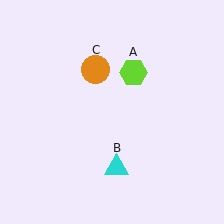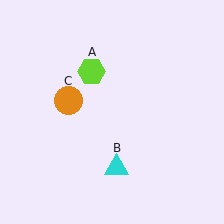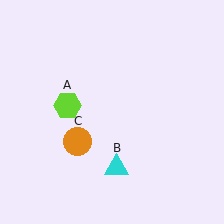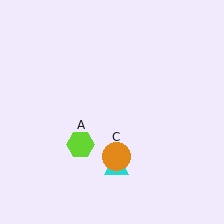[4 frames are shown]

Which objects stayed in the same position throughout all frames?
Cyan triangle (object B) remained stationary.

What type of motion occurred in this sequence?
The lime hexagon (object A), orange circle (object C) rotated counterclockwise around the center of the scene.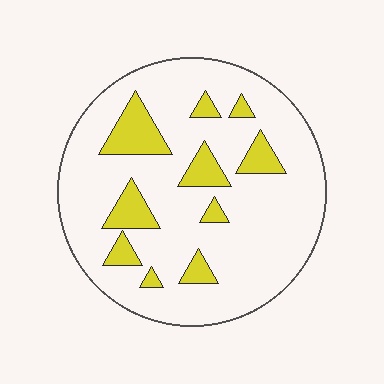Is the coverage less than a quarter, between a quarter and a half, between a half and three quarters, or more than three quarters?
Less than a quarter.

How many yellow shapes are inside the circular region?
10.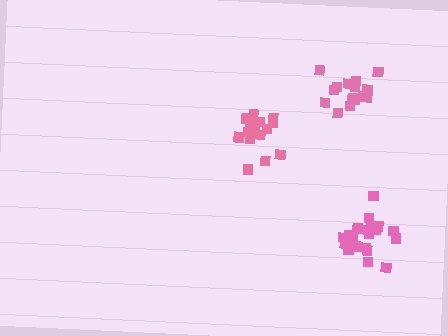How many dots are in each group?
Group 1: 20 dots, Group 2: 17 dots, Group 3: 15 dots (52 total).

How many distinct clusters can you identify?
There are 3 distinct clusters.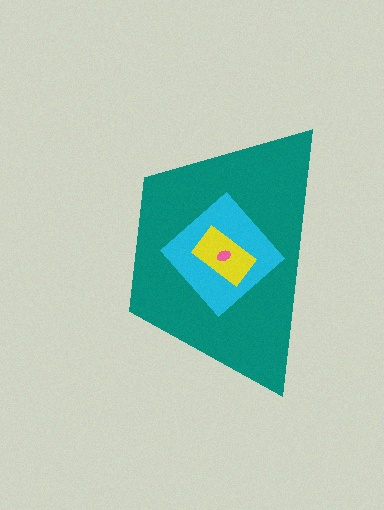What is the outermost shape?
The teal trapezoid.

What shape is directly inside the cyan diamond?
The yellow rectangle.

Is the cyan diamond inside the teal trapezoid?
Yes.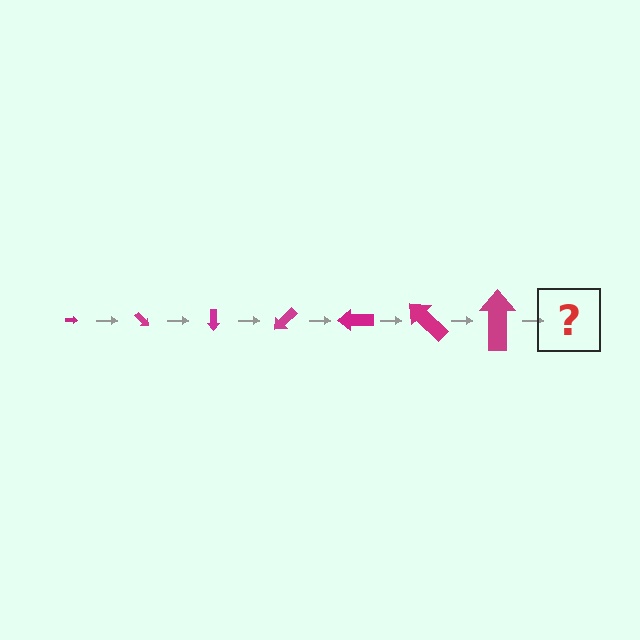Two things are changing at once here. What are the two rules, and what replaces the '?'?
The two rules are that the arrow grows larger each step and it rotates 45 degrees each step. The '?' should be an arrow, larger than the previous one and rotated 315 degrees from the start.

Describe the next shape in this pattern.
It should be an arrow, larger than the previous one and rotated 315 degrees from the start.